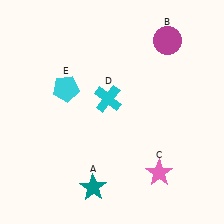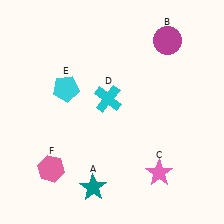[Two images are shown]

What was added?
A pink hexagon (F) was added in Image 2.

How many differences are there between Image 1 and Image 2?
There is 1 difference between the two images.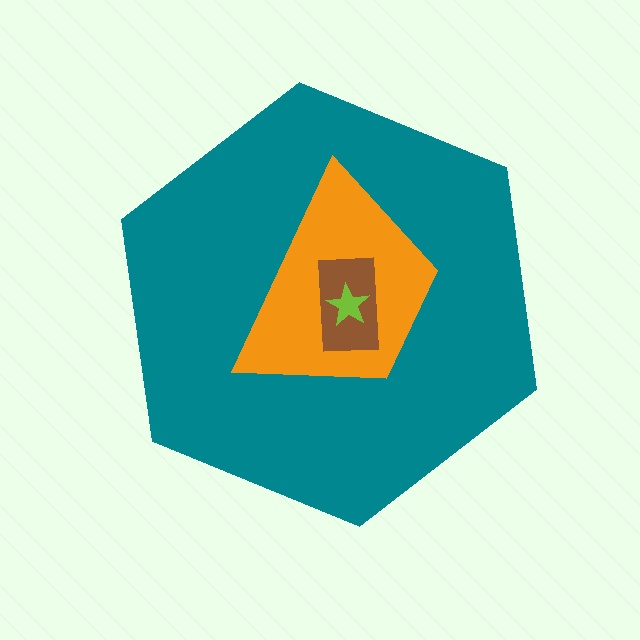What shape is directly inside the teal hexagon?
The orange trapezoid.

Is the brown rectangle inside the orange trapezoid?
Yes.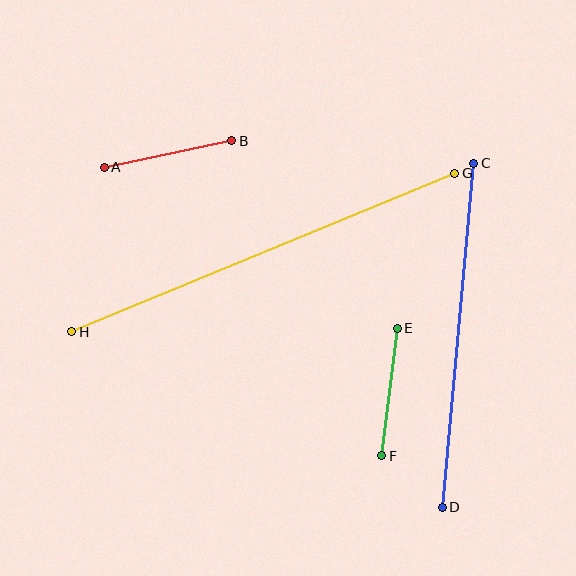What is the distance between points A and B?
The distance is approximately 130 pixels.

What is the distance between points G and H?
The distance is approximately 414 pixels.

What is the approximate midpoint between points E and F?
The midpoint is at approximately (389, 392) pixels.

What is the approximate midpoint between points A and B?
The midpoint is at approximately (168, 154) pixels.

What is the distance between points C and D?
The distance is approximately 345 pixels.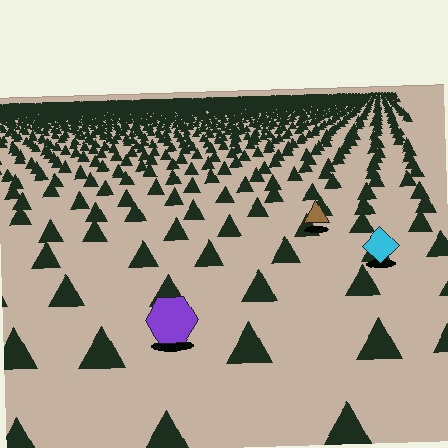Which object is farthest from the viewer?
The brown triangle is farthest from the viewer. It appears smaller and the ground texture around it is denser.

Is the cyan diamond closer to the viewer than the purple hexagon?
No. The purple hexagon is closer — you can tell from the texture gradient: the ground texture is coarser near it.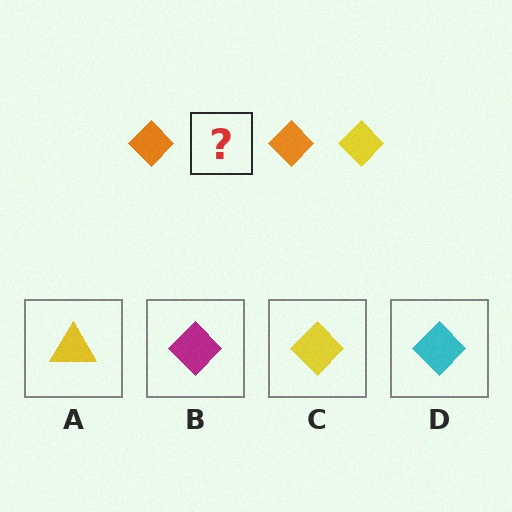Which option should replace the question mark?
Option C.